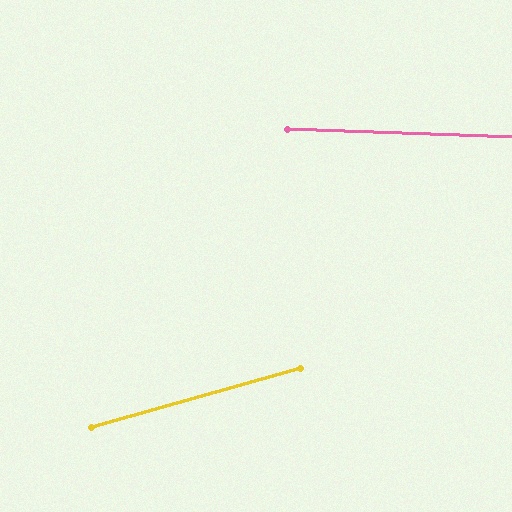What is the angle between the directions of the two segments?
Approximately 18 degrees.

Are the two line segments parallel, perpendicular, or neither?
Neither parallel nor perpendicular — they differ by about 18°.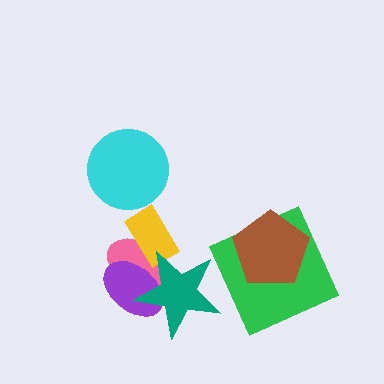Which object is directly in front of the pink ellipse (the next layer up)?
The yellow rectangle is directly in front of the pink ellipse.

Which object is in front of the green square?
The brown pentagon is in front of the green square.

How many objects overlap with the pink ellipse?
3 objects overlap with the pink ellipse.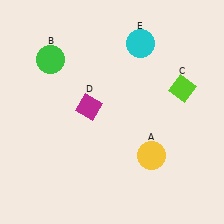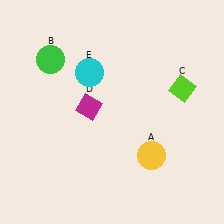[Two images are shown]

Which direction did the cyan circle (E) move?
The cyan circle (E) moved left.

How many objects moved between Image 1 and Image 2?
1 object moved between the two images.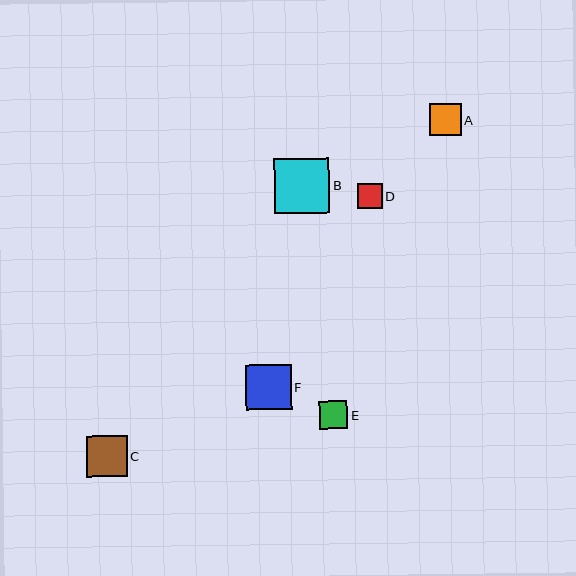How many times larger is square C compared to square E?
Square C is approximately 1.4 times the size of square E.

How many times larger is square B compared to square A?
Square B is approximately 1.8 times the size of square A.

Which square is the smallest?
Square D is the smallest with a size of approximately 25 pixels.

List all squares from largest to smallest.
From largest to smallest: B, F, C, A, E, D.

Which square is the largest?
Square B is the largest with a size of approximately 55 pixels.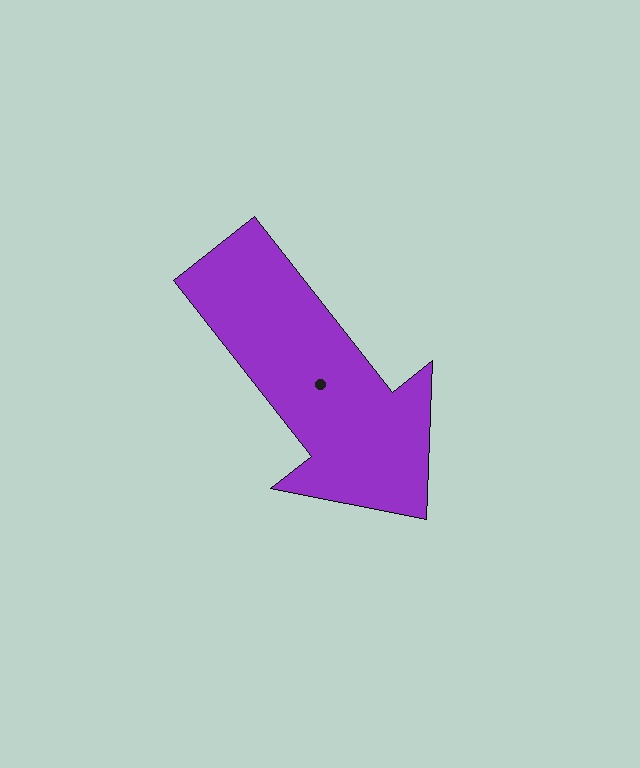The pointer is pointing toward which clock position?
Roughly 5 o'clock.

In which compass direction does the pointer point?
Southeast.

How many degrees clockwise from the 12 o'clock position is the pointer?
Approximately 142 degrees.